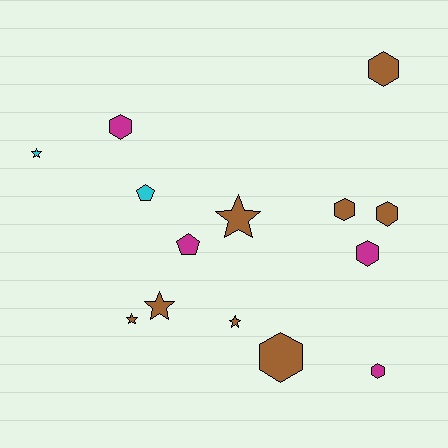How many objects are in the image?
There are 14 objects.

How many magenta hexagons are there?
There are 3 magenta hexagons.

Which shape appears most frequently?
Hexagon, with 7 objects.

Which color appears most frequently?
Brown, with 8 objects.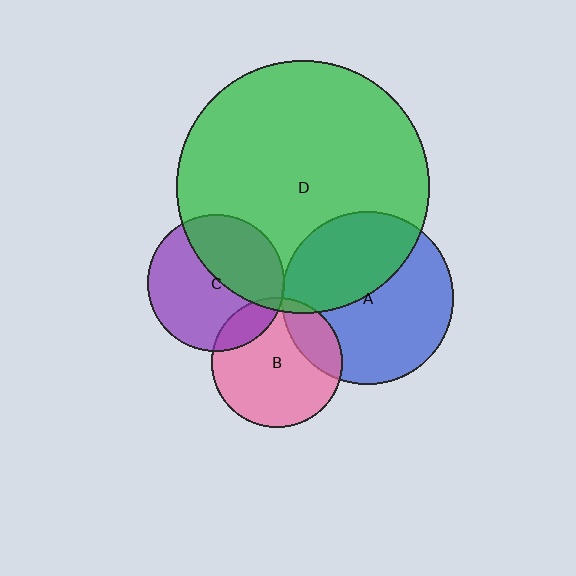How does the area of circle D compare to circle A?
Approximately 2.1 times.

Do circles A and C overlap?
Yes.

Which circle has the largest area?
Circle D (green).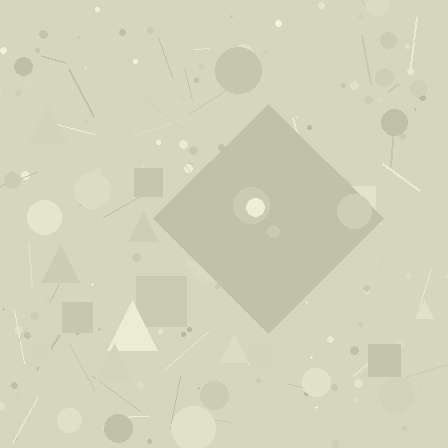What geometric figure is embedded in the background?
A diamond is embedded in the background.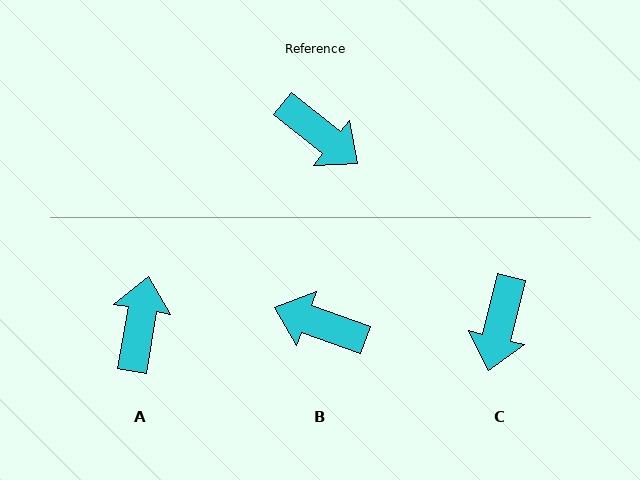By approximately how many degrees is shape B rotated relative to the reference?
Approximately 161 degrees clockwise.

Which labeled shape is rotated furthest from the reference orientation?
B, about 161 degrees away.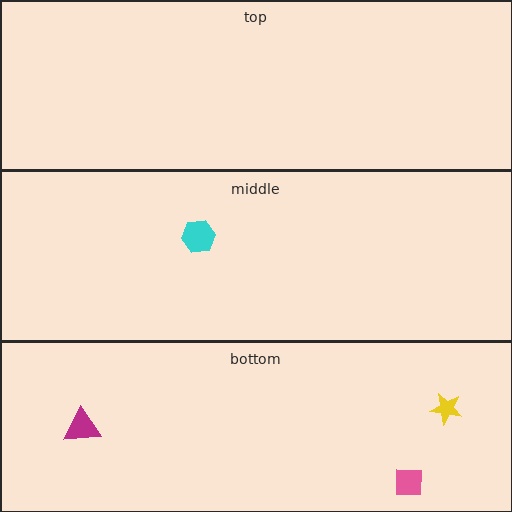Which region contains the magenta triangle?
The bottom region.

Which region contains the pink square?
The bottom region.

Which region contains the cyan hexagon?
The middle region.